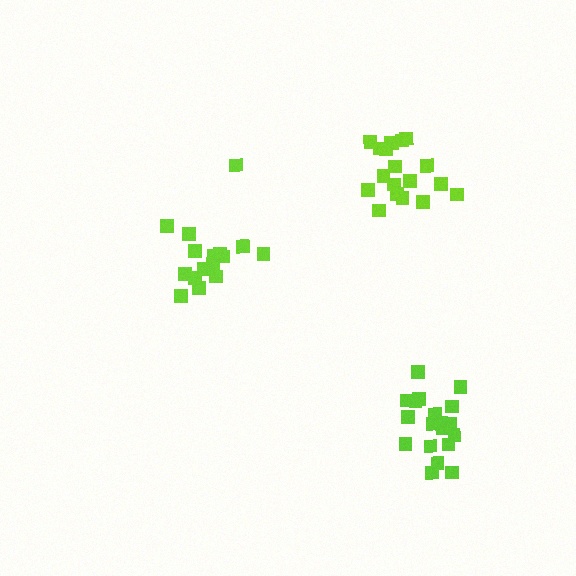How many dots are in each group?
Group 1: 16 dots, Group 2: 19 dots, Group 3: 18 dots (53 total).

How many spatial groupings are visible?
There are 3 spatial groupings.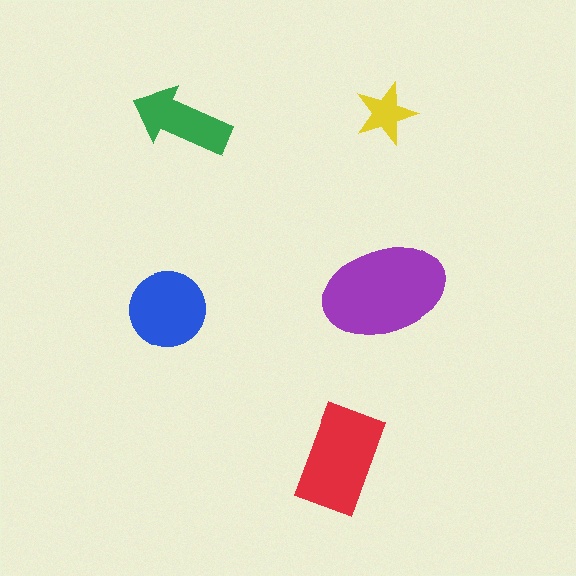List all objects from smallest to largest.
The yellow star, the green arrow, the blue circle, the red rectangle, the purple ellipse.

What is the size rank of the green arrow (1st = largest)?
4th.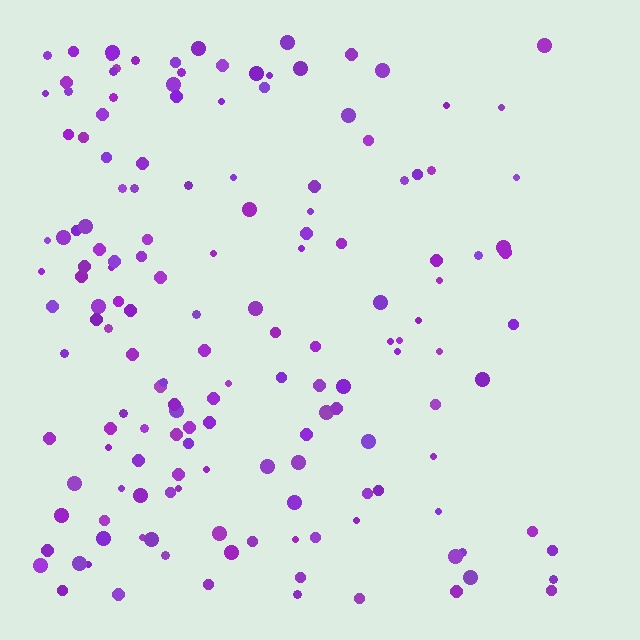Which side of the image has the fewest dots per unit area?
The right.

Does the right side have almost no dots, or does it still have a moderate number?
Still a moderate number, just noticeably fewer than the left.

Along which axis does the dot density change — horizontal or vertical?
Horizontal.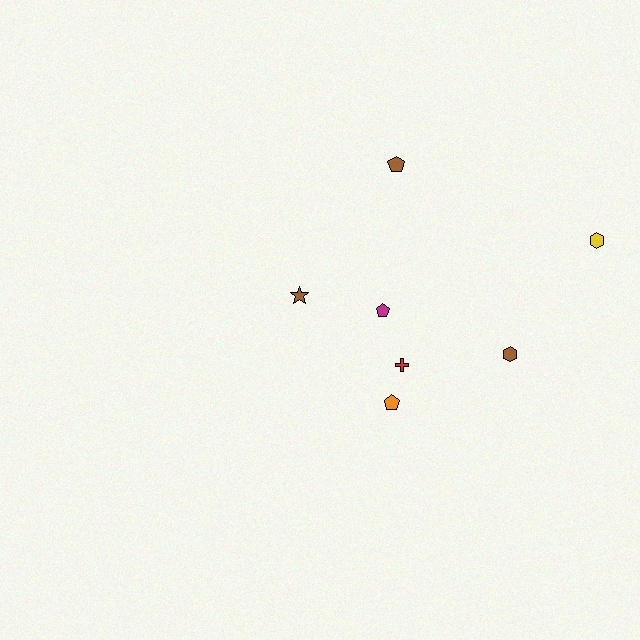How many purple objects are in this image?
There are no purple objects.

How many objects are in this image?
There are 7 objects.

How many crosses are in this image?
There is 1 cross.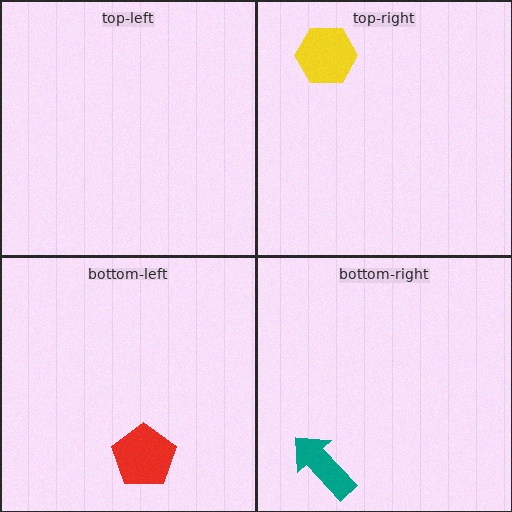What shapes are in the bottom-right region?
The teal arrow.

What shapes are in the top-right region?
The yellow hexagon.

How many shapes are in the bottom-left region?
1.